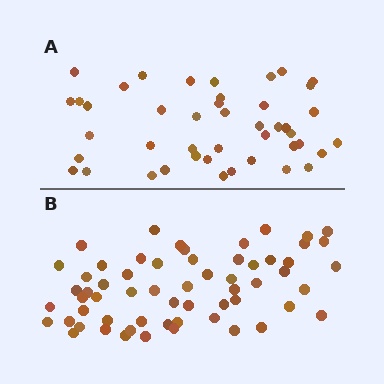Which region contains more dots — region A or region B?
Region B (the bottom region) has more dots.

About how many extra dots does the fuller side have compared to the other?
Region B has approximately 15 more dots than region A.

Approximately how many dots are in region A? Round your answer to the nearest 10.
About 40 dots. (The exact count is 44, which rounds to 40.)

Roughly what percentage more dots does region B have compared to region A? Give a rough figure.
About 35% more.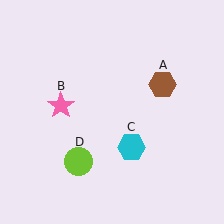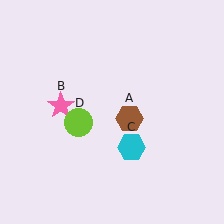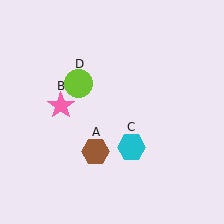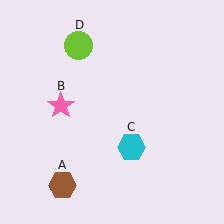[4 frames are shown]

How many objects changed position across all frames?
2 objects changed position: brown hexagon (object A), lime circle (object D).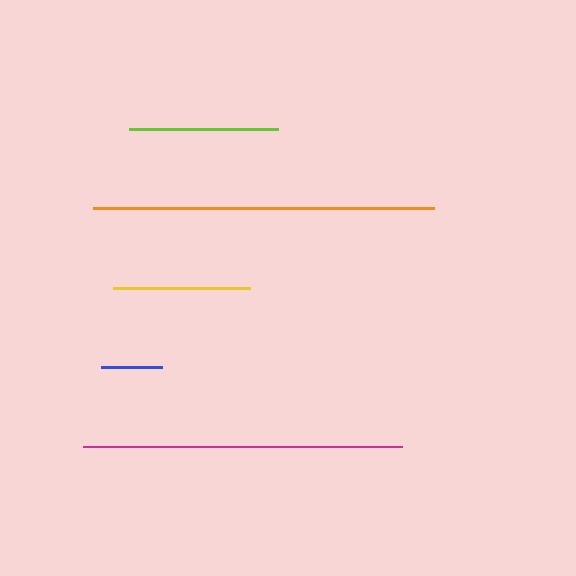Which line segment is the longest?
The orange line is the longest at approximately 341 pixels.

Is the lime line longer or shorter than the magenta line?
The magenta line is longer than the lime line.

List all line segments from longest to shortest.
From longest to shortest: orange, magenta, lime, yellow, blue.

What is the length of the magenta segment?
The magenta segment is approximately 319 pixels long.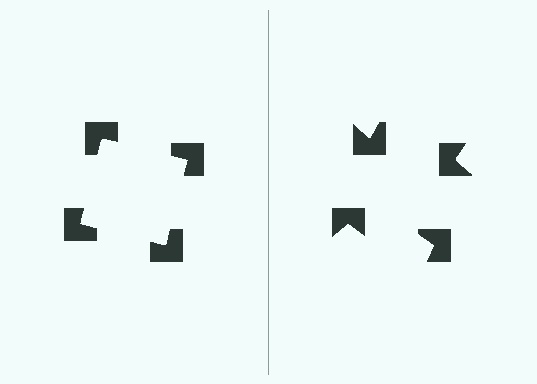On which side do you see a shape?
An illusory square appears on the left side. On the right side the wedge cuts are rotated, so no coherent shape forms.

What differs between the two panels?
The notched squares are positioned identically on both sides; only the wedge orientations differ. On the left they align to a square; on the right they are misaligned.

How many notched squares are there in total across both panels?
8 — 4 on each side.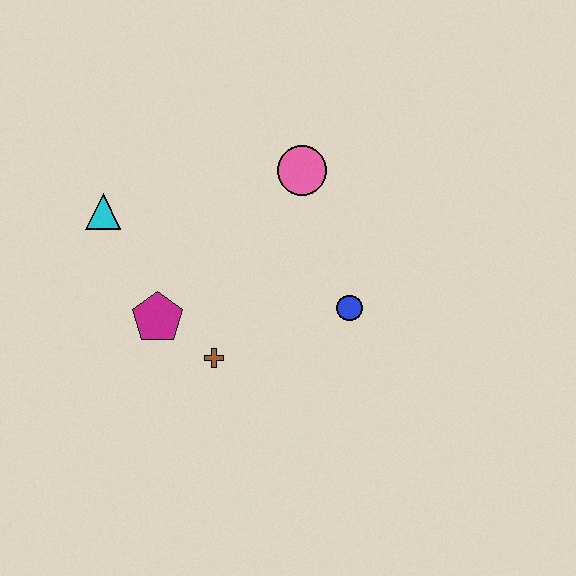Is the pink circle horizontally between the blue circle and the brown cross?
Yes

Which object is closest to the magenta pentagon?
The brown cross is closest to the magenta pentagon.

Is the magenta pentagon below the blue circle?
Yes